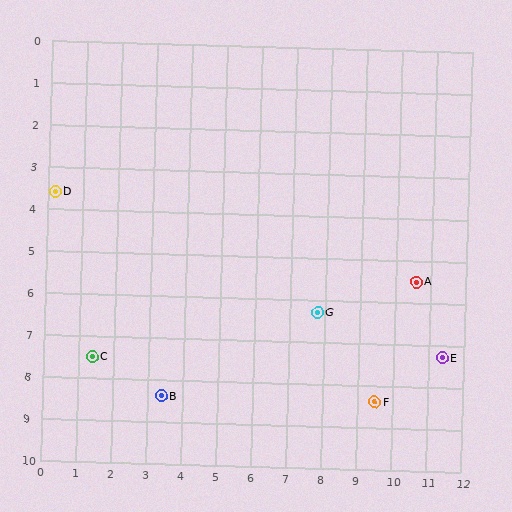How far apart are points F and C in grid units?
Points F and C are about 8.1 grid units apart.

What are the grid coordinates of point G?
Point G is at approximately (7.8, 6.3).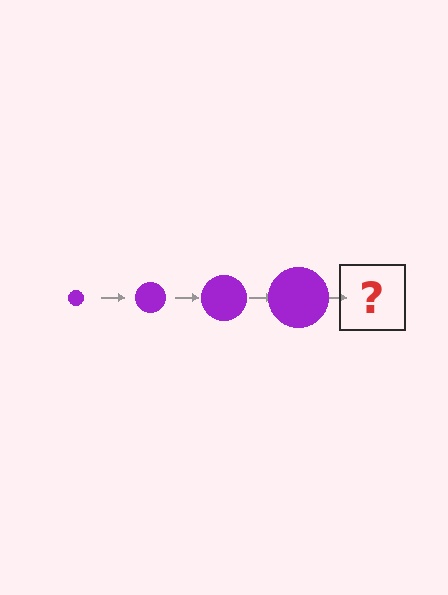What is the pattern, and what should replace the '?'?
The pattern is that the circle gets progressively larger each step. The '?' should be a purple circle, larger than the previous one.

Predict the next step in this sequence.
The next step is a purple circle, larger than the previous one.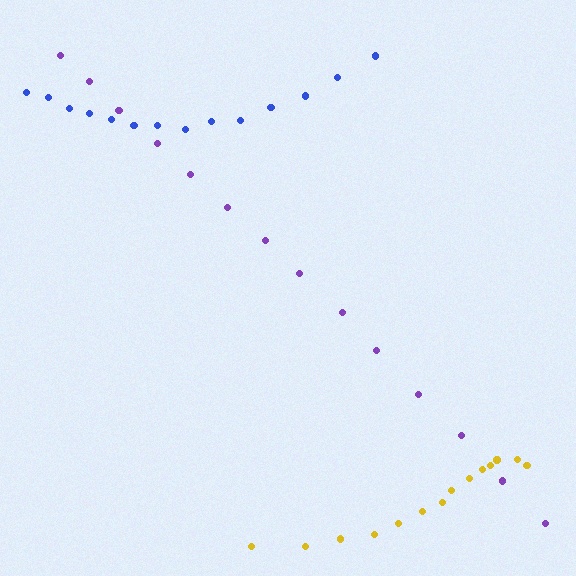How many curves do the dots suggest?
There are 3 distinct paths.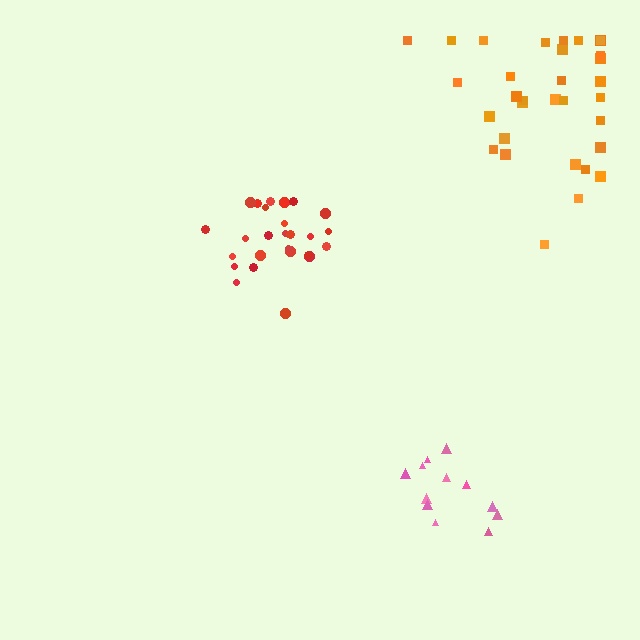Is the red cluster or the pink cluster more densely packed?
Red.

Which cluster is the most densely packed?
Red.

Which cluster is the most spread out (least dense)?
Orange.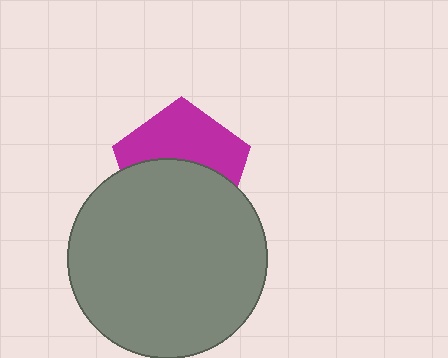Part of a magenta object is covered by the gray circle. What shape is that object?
It is a pentagon.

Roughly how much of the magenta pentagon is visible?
About half of it is visible (roughly 48%).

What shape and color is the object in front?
The object in front is a gray circle.